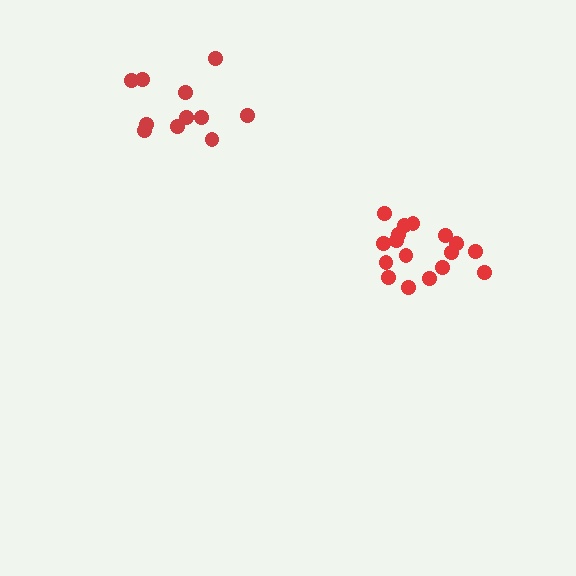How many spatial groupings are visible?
There are 2 spatial groupings.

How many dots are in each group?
Group 1: 11 dots, Group 2: 17 dots (28 total).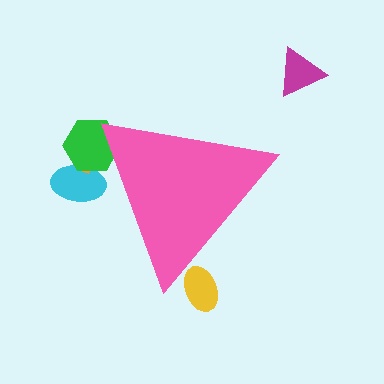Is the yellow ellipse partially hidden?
Yes, the yellow ellipse is partially hidden behind the pink triangle.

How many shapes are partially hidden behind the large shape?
4 shapes are partially hidden.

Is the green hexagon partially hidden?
Yes, the green hexagon is partially hidden behind the pink triangle.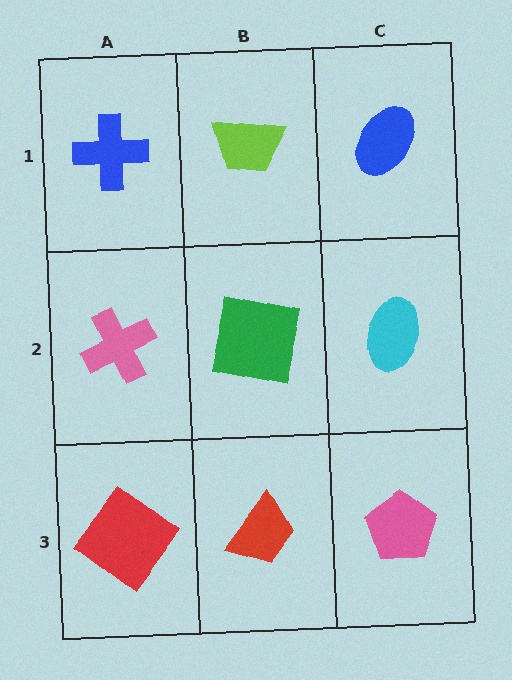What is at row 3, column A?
A red diamond.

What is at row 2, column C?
A cyan ellipse.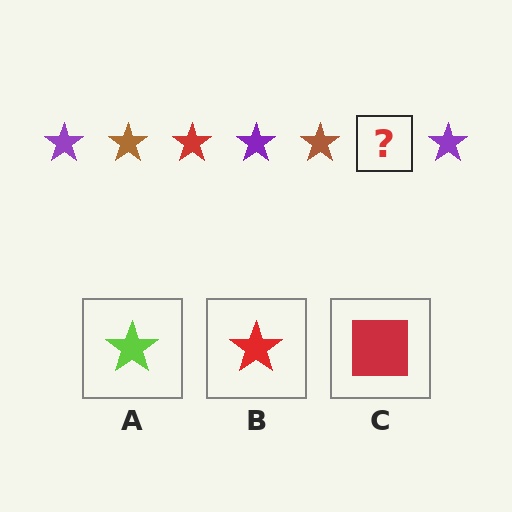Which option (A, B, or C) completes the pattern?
B.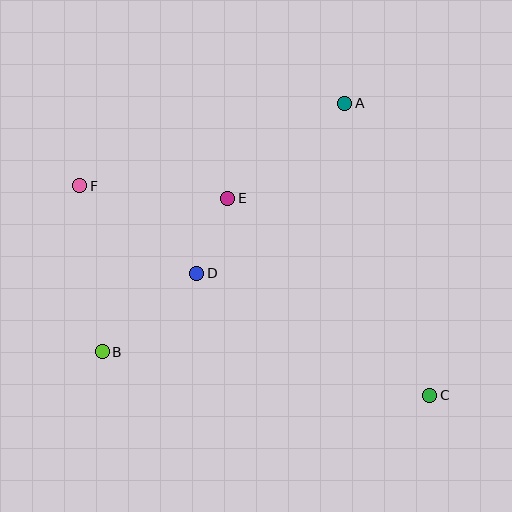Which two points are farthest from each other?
Points C and F are farthest from each other.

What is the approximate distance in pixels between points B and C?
The distance between B and C is approximately 330 pixels.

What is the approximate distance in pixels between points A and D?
The distance between A and D is approximately 225 pixels.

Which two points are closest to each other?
Points D and E are closest to each other.